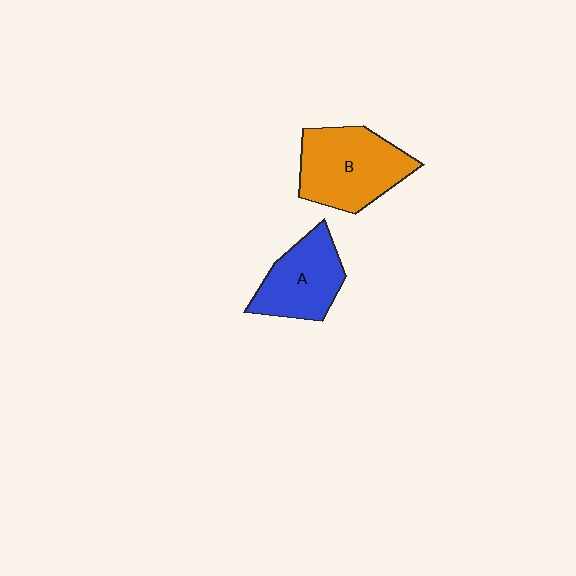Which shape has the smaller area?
Shape A (blue).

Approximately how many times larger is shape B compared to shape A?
Approximately 1.3 times.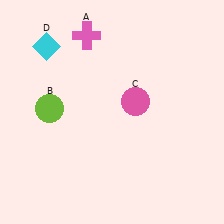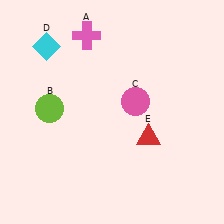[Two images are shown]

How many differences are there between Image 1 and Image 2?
There is 1 difference between the two images.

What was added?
A red triangle (E) was added in Image 2.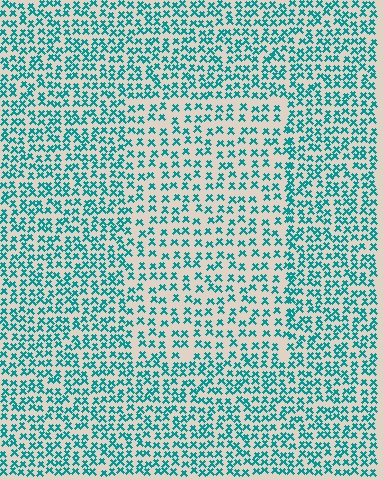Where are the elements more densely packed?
The elements are more densely packed outside the rectangle boundary.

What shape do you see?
I see a rectangle.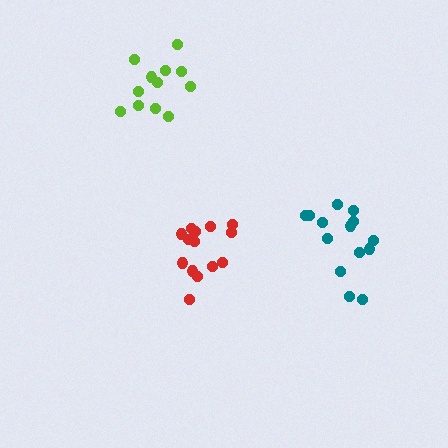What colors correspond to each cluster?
The clusters are colored: teal, red, lime.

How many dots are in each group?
Group 1: 14 dots, Group 2: 14 dots, Group 3: 12 dots (40 total).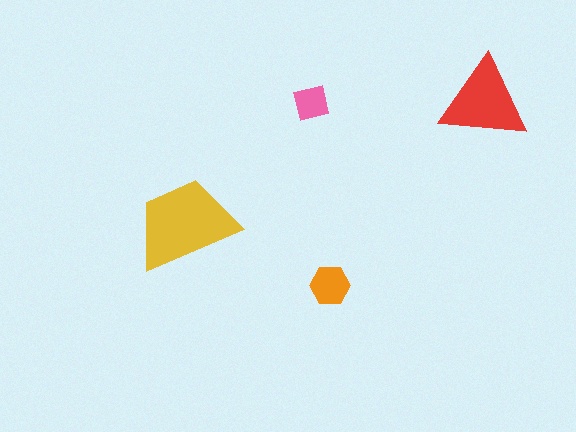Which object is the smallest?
The pink square.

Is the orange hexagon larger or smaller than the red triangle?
Smaller.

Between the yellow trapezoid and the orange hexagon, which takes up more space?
The yellow trapezoid.